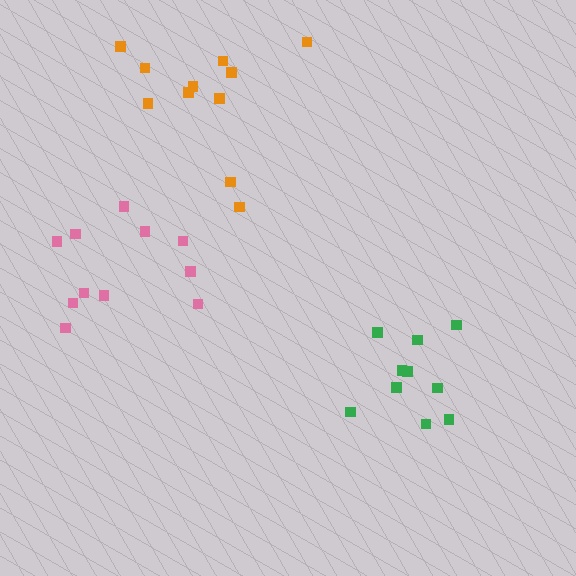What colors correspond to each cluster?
The clusters are colored: orange, green, pink.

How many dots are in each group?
Group 1: 11 dots, Group 2: 10 dots, Group 3: 11 dots (32 total).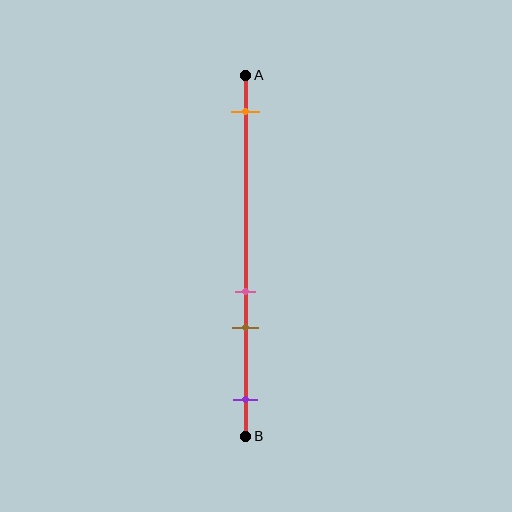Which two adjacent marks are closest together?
The pink and brown marks are the closest adjacent pair.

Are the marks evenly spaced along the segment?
No, the marks are not evenly spaced.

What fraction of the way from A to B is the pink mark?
The pink mark is approximately 60% (0.6) of the way from A to B.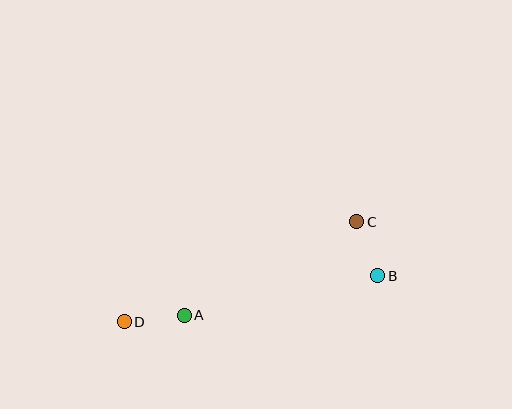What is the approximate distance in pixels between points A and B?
The distance between A and B is approximately 198 pixels.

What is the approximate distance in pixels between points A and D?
The distance between A and D is approximately 60 pixels.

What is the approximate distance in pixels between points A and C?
The distance between A and C is approximately 196 pixels.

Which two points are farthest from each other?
Points B and D are farthest from each other.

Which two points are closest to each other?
Points B and C are closest to each other.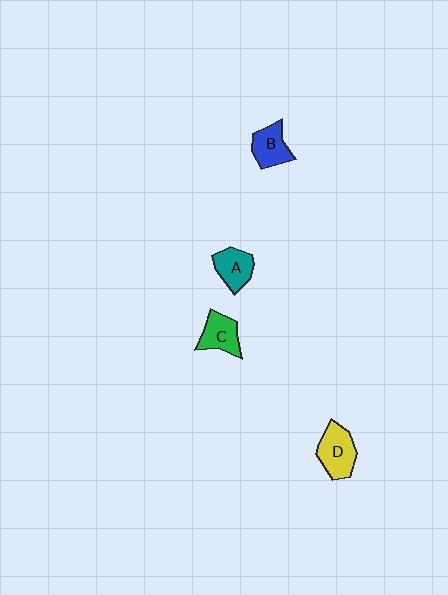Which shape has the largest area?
Shape D (yellow).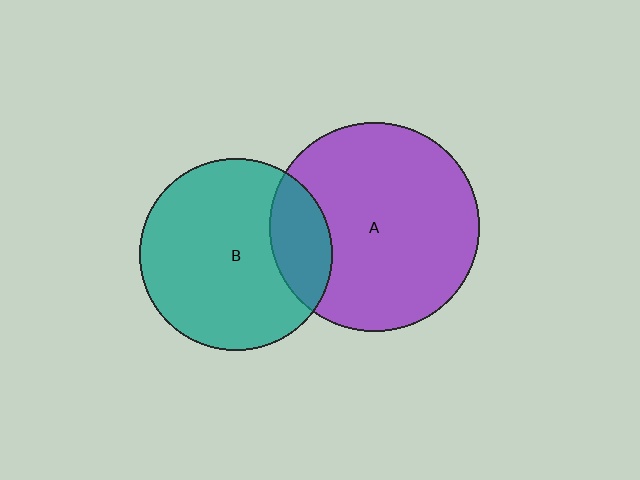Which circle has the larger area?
Circle A (purple).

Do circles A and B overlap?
Yes.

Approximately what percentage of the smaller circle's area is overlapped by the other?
Approximately 20%.